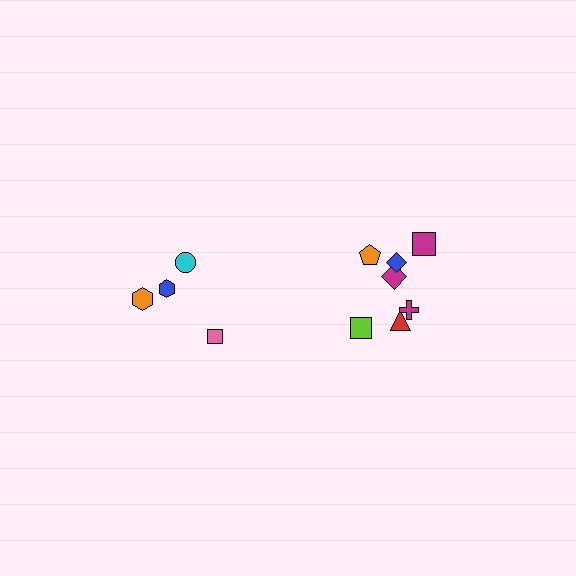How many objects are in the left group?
There are 4 objects.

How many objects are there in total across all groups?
There are 11 objects.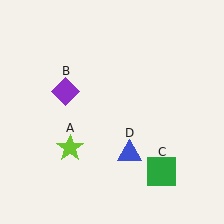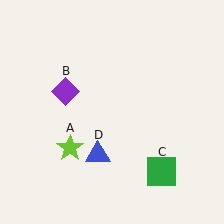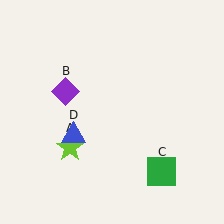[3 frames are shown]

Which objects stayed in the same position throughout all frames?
Lime star (object A) and purple diamond (object B) and green square (object C) remained stationary.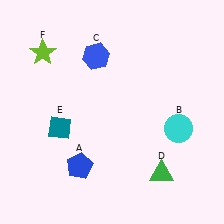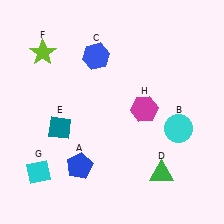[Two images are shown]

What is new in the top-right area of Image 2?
A magenta hexagon (H) was added in the top-right area of Image 2.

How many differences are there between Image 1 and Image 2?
There are 2 differences between the two images.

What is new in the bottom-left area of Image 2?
A cyan diamond (G) was added in the bottom-left area of Image 2.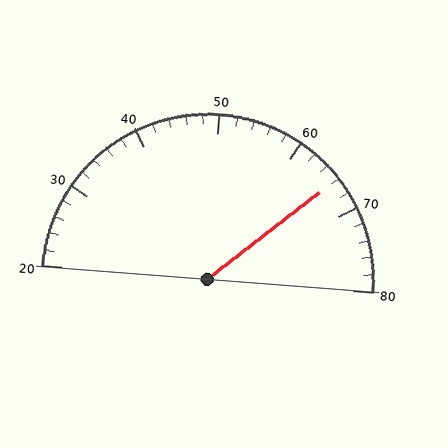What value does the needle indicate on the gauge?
The needle indicates approximately 66.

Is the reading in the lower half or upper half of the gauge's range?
The reading is in the upper half of the range (20 to 80).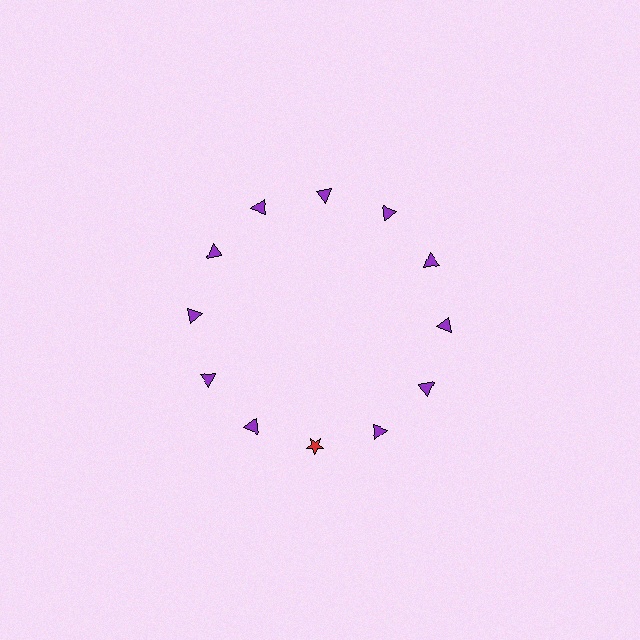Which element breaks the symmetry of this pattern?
The red star at roughly the 6 o'clock position breaks the symmetry. All other shapes are purple triangles.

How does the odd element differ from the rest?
It differs in both color (red instead of purple) and shape (star instead of triangle).